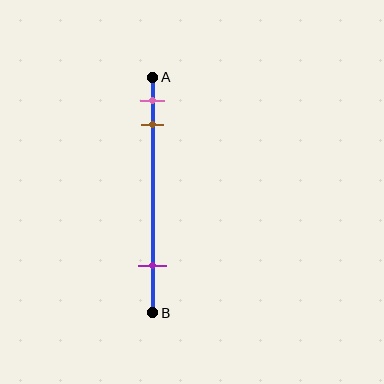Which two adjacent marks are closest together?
The pink and brown marks are the closest adjacent pair.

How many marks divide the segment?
There are 3 marks dividing the segment.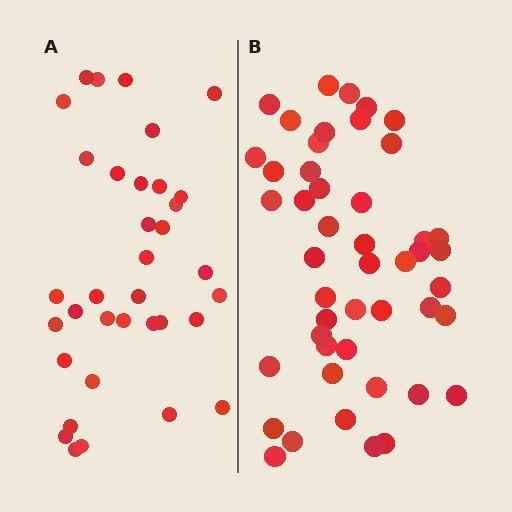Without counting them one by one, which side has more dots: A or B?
Region B (the right region) has more dots.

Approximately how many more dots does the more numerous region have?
Region B has roughly 12 or so more dots than region A.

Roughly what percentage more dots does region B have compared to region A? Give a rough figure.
About 35% more.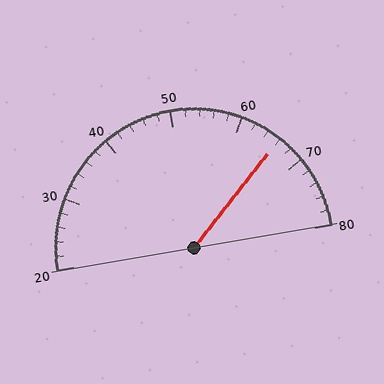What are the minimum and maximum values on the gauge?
The gauge ranges from 20 to 80.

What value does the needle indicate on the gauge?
The needle indicates approximately 66.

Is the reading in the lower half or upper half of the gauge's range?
The reading is in the upper half of the range (20 to 80).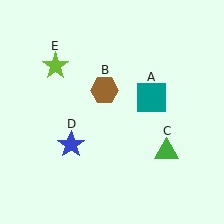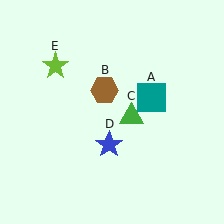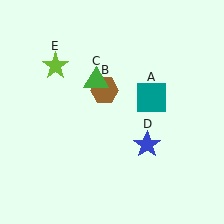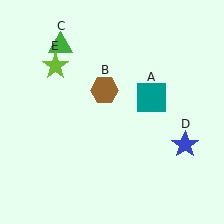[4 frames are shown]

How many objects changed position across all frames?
2 objects changed position: green triangle (object C), blue star (object D).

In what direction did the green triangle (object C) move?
The green triangle (object C) moved up and to the left.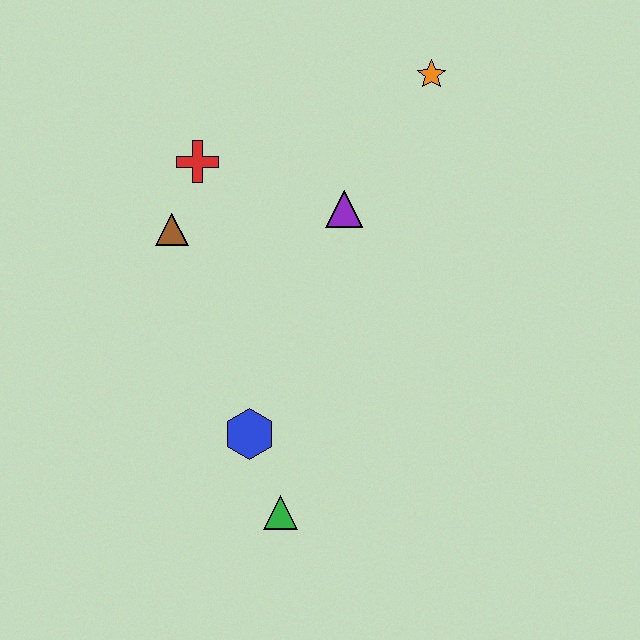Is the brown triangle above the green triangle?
Yes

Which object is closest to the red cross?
The brown triangle is closest to the red cross.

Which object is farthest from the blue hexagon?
The orange star is farthest from the blue hexagon.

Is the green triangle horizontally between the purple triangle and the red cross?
Yes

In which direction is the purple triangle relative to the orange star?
The purple triangle is below the orange star.